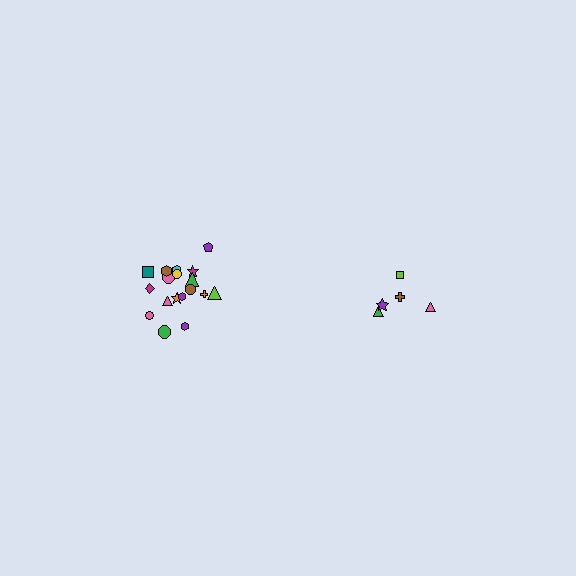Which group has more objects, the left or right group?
The left group.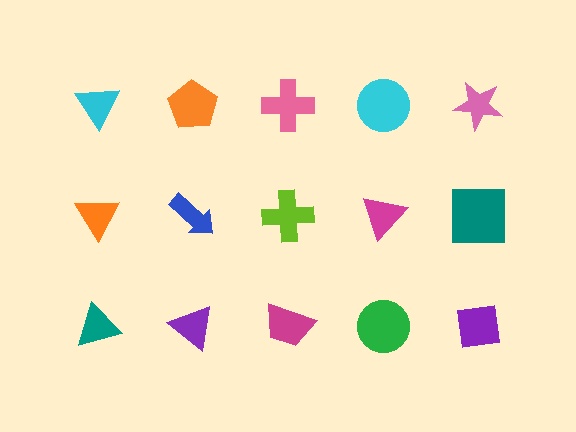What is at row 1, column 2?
An orange pentagon.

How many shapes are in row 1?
5 shapes.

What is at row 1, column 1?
A cyan triangle.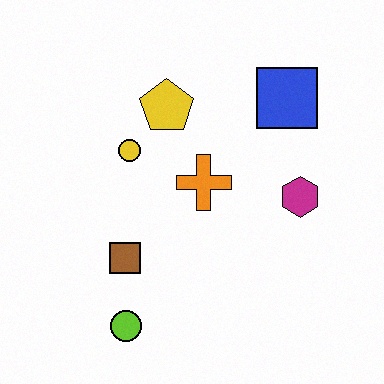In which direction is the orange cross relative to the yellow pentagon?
The orange cross is below the yellow pentagon.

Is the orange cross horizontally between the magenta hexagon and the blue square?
No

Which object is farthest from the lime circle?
The blue square is farthest from the lime circle.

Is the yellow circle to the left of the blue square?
Yes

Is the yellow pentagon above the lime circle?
Yes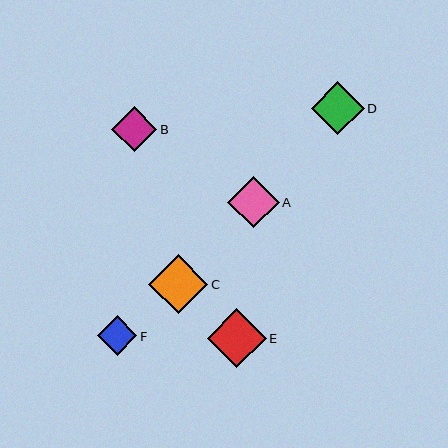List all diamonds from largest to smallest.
From largest to smallest: E, C, D, A, B, F.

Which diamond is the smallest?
Diamond F is the smallest with a size of approximately 39 pixels.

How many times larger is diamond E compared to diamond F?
Diamond E is approximately 1.5 times the size of diamond F.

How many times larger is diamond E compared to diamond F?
Diamond E is approximately 1.5 times the size of diamond F.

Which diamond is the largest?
Diamond E is the largest with a size of approximately 59 pixels.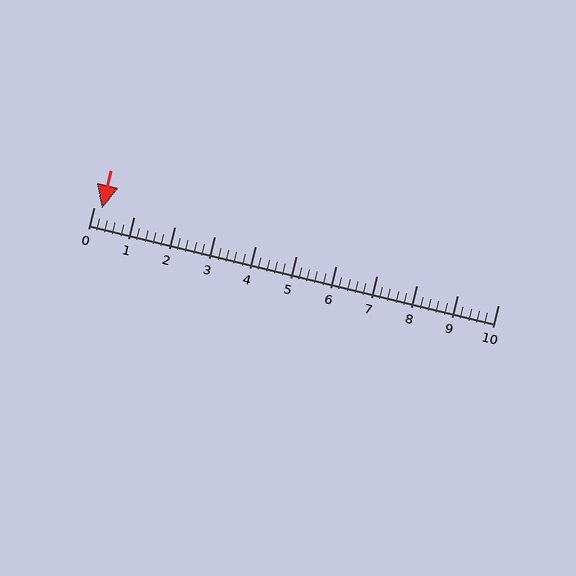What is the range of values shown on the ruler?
The ruler shows values from 0 to 10.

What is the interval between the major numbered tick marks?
The major tick marks are spaced 1 units apart.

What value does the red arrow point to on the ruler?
The red arrow points to approximately 0.2.